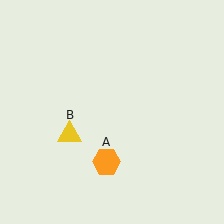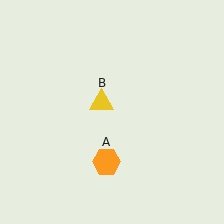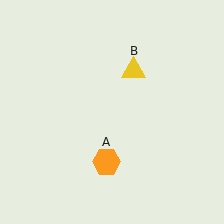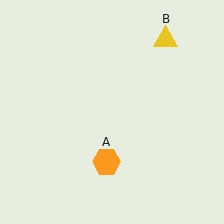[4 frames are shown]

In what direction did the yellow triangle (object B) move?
The yellow triangle (object B) moved up and to the right.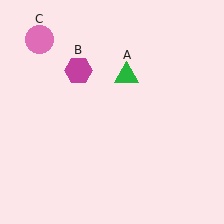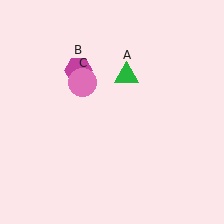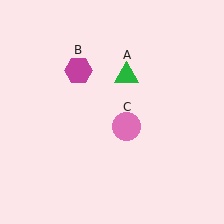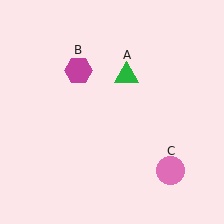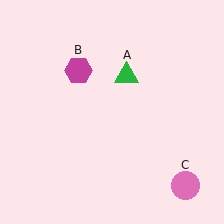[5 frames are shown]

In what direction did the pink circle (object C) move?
The pink circle (object C) moved down and to the right.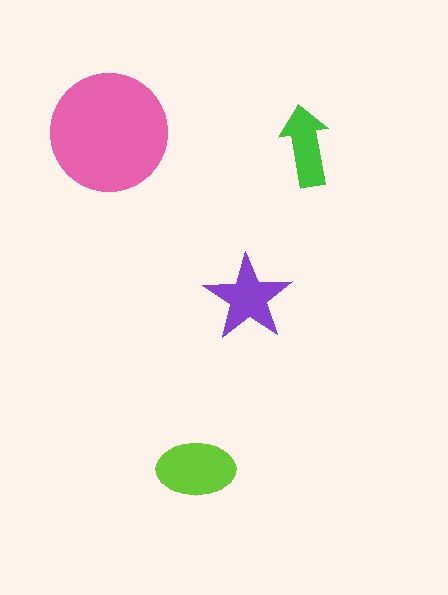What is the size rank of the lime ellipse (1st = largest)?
2nd.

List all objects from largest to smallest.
The pink circle, the lime ellipse, the purple star, the green arrow.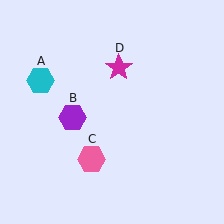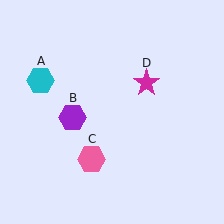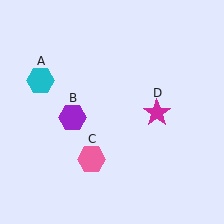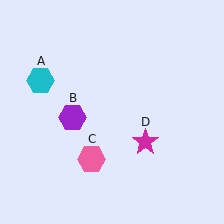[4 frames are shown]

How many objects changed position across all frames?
1 object changed position: magenta star (object D).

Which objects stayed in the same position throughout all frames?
Cyan hexagon (object A) and purple hexagon (object B) and pink hexagon (object C) remained stationary.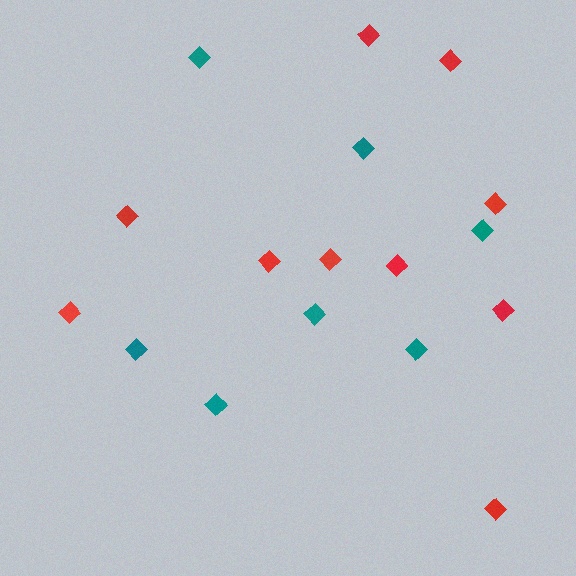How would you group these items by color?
There are 2 groups: one group of red diamonds (10) and one group of teal diamonds (7).